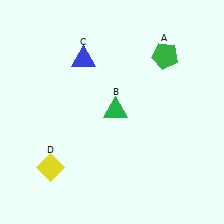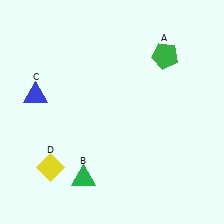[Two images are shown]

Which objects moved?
The objects that moved are: the green triangle (B), the blue triangle (C).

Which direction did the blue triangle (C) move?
The blue triangle (C) moved left.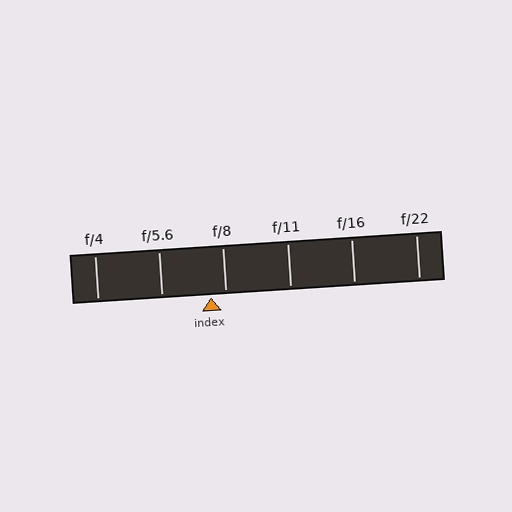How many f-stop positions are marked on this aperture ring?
There are 6 f-stop positions marked.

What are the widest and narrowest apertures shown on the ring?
The widest aperture shown is f/4 and the narrowest is f/22.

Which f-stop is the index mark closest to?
The index mark is closest to f/8.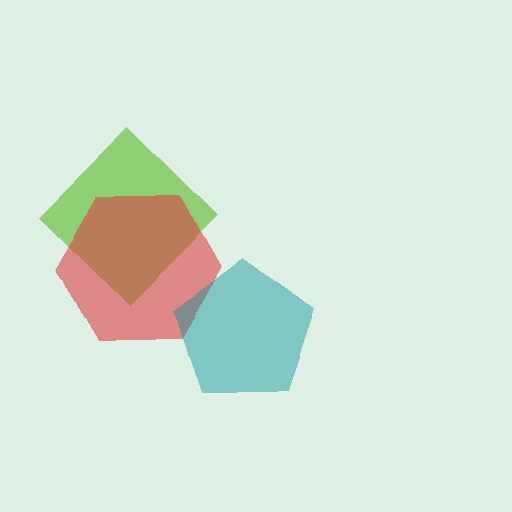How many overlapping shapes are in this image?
There are 3 overlapping shapes in the image.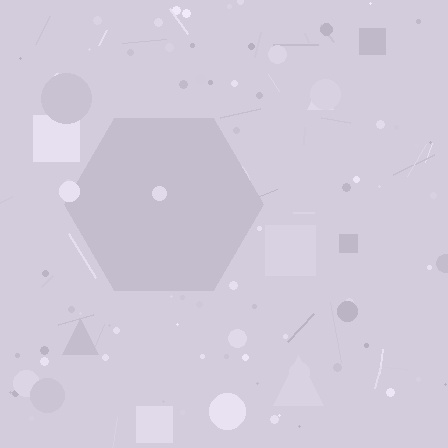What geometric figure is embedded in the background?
A hexagon is embedded in the background.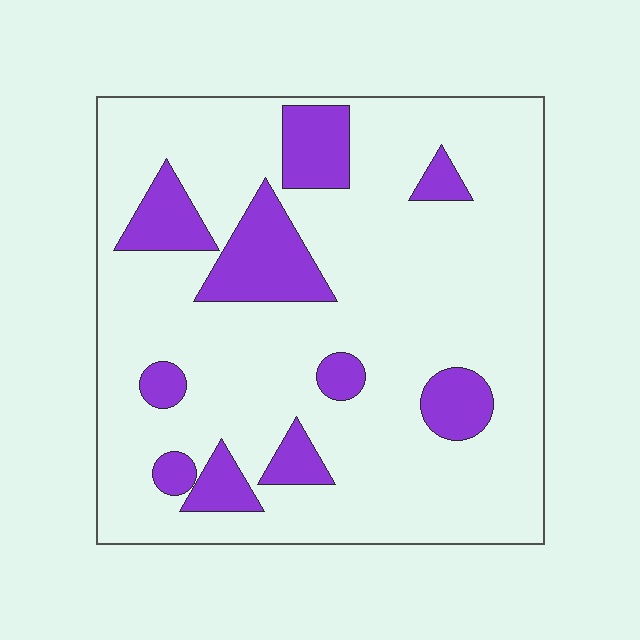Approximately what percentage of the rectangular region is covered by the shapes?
Approximately 20%.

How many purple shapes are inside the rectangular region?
10.